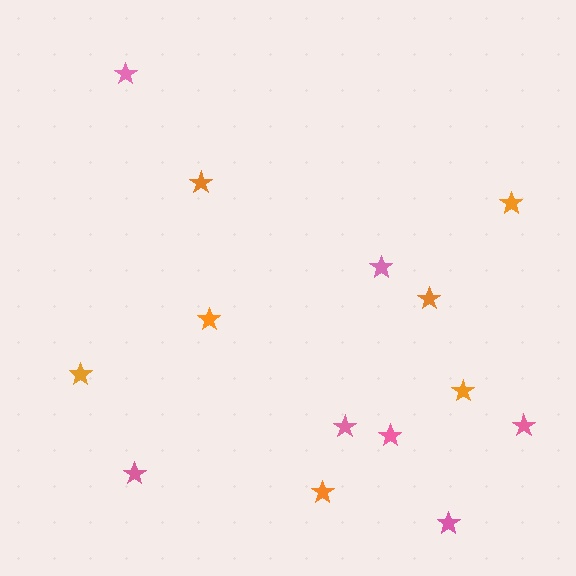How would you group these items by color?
There are 2 groups: one group of pink stars (7) and one group of orange stars (7).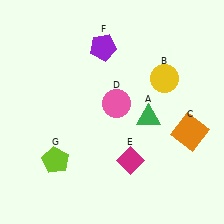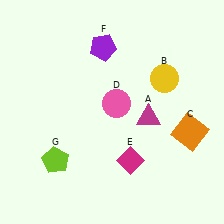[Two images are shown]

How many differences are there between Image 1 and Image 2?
There is 1 difference between the two images.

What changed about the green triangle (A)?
In Image 1, A is green. In Image 2, it changed to magenta.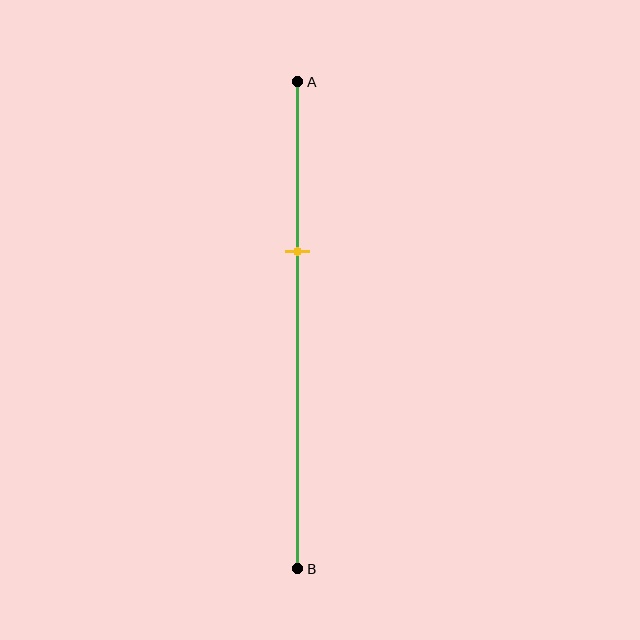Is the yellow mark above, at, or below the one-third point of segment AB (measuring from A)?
The yellow mark is approximately at the one-third point of segment AB.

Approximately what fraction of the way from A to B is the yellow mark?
The yellow mark is approximately 35% of the way from A to B.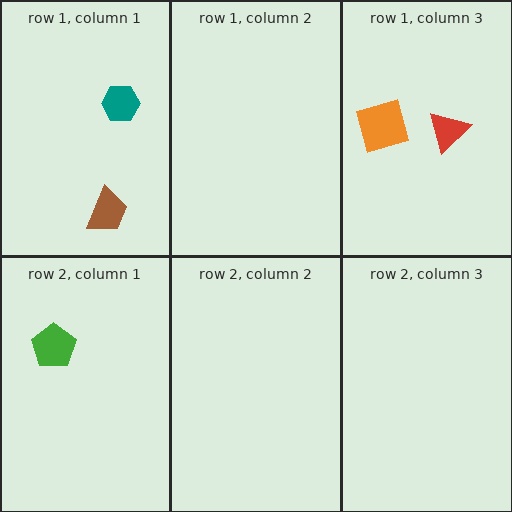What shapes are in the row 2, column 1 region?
The green pentagon.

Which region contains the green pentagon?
The row 2, column 1 region.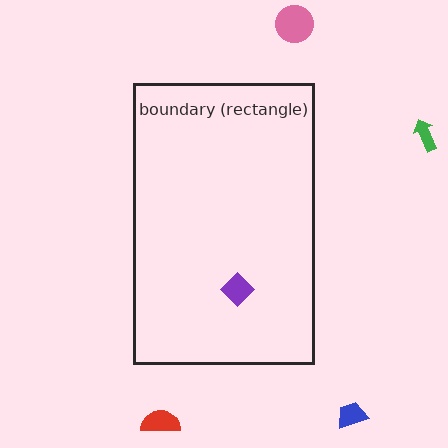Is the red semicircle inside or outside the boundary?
Outside.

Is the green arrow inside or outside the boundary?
Outside.